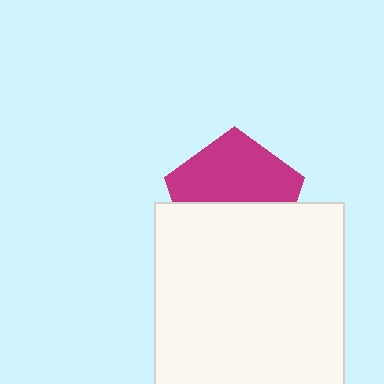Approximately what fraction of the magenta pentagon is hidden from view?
Roughly 47% of the magenta pentagon is hidden behind the white square.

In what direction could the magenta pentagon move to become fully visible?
The magenta pentagon could move up. That would shift it out from behind the white square entirely.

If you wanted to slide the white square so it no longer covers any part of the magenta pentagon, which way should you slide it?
Slide it down — that is the most direct way to separate the two shapes.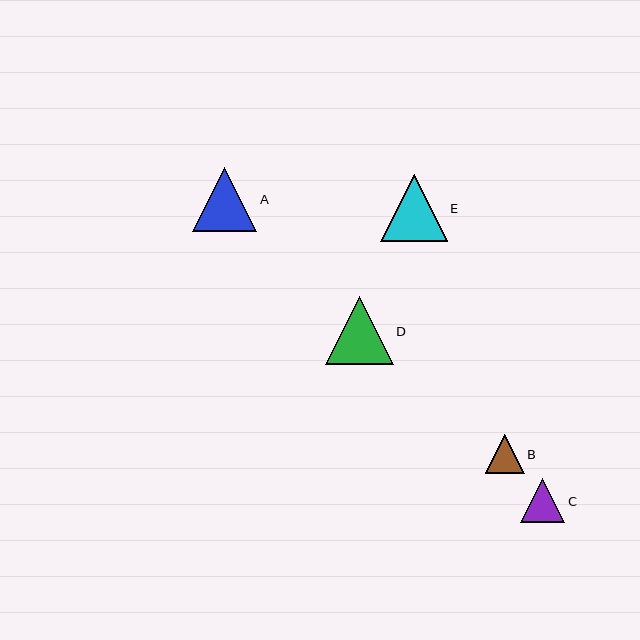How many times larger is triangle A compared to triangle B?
Triangle A is approximately 1.6 times the size of triangle B.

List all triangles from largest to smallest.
From largest to smallest: D, E, A, C, B.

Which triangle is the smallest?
Triangle B is the smallest with a size of approximately 39 pixels.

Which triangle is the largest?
Triangle D is the largest with a size of approximately 68 pixels.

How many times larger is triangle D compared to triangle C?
Triangle D is approximately 1.6 times the size of triangle C.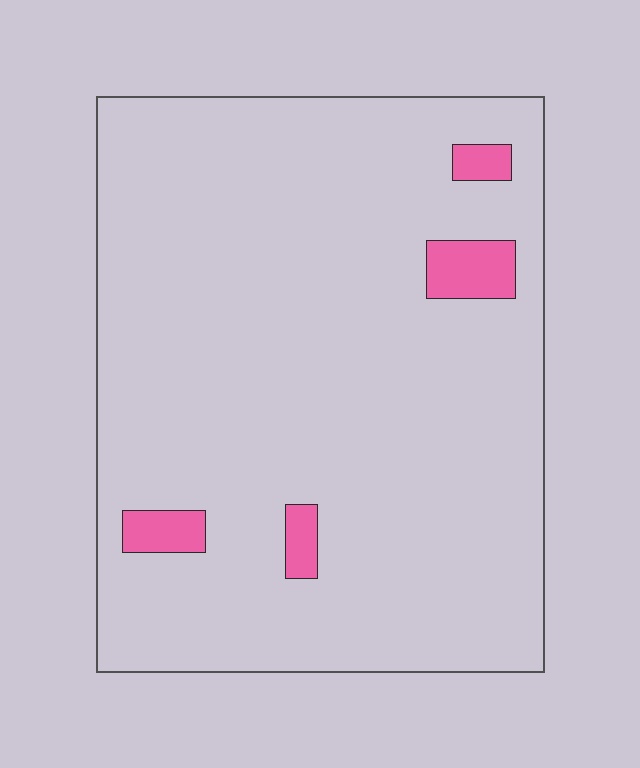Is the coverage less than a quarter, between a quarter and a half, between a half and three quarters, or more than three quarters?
Less than a quarter.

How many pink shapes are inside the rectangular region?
4.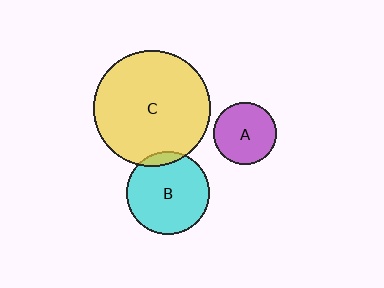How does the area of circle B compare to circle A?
Approximately 1.8 times.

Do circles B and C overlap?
Yes.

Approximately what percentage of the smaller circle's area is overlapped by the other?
Approximately 10%.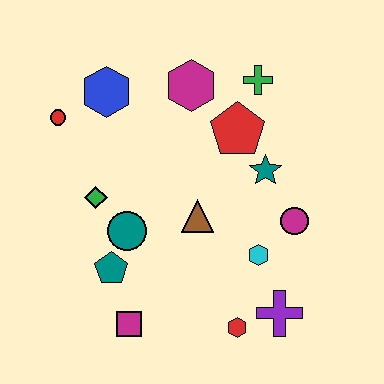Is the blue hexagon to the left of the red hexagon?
Yes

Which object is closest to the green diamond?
The teal circle is closest to the green diamond.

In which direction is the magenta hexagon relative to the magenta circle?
The magenta hexagon is above the magenta circle.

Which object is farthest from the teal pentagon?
The green cross is farthest from the teal pentagon.